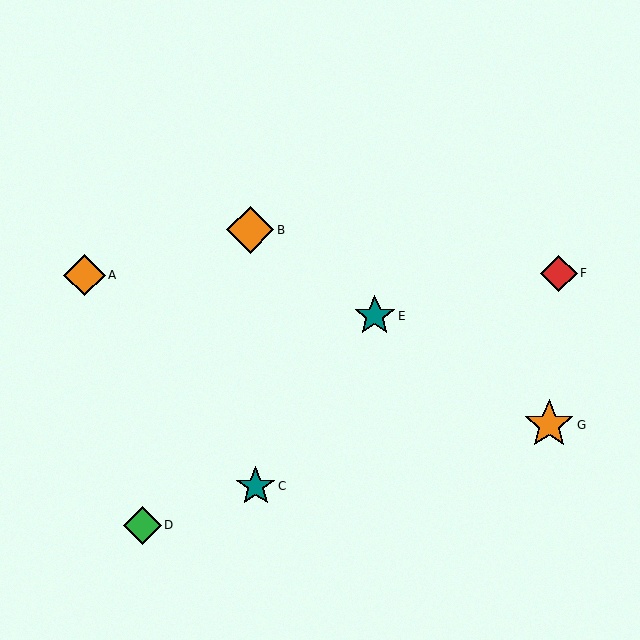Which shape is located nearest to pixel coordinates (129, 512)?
The green diamond (labeled D) at (143, 525) is nearest to that location.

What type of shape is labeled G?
Shape G is an orange star.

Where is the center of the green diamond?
The center of the green diamond is at (143, 525).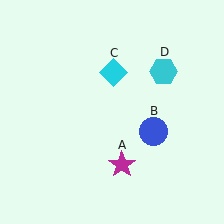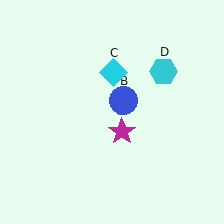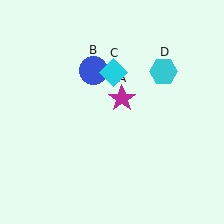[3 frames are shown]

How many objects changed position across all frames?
2 objects changed position: magenta star (object A), blue circle (object B).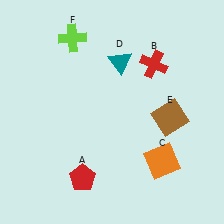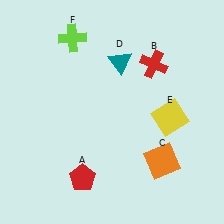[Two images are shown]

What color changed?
The square (E) changed from brown in Image 1 to yellow in Image 2.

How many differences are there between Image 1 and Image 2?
There is 1 difference between the two images.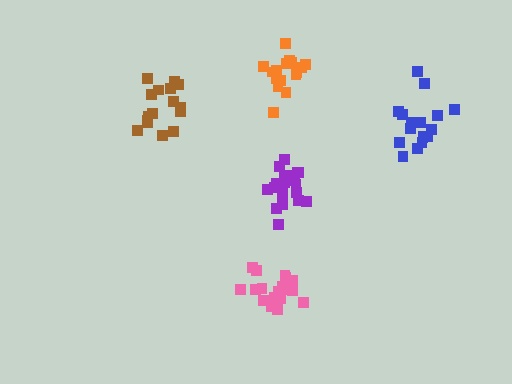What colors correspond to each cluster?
The clusters are colored: brown, purple, blue, pink, orange.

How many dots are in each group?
Group 1: 16 dots, Group 2: 19 dots, Group 3: 17 dots, Group 4: 20 dots, Group 5: 16 dots (88 total).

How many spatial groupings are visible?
There are 5 spatial groupings.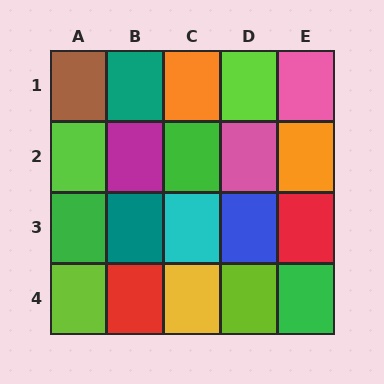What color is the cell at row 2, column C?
Green.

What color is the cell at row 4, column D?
Lime.